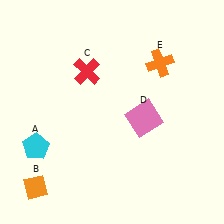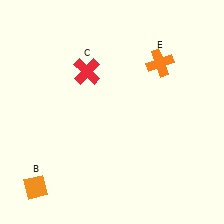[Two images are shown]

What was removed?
The cyan pentagon (A), the pink square (D) were removed in Image 2.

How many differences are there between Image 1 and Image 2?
There are 2 differences between the two images.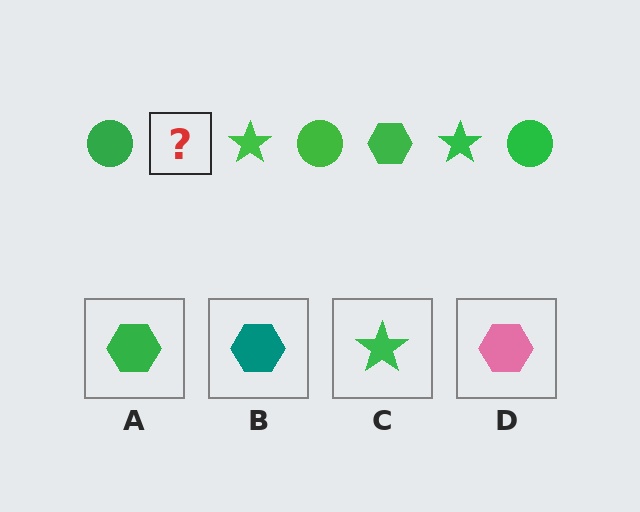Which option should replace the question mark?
Option A.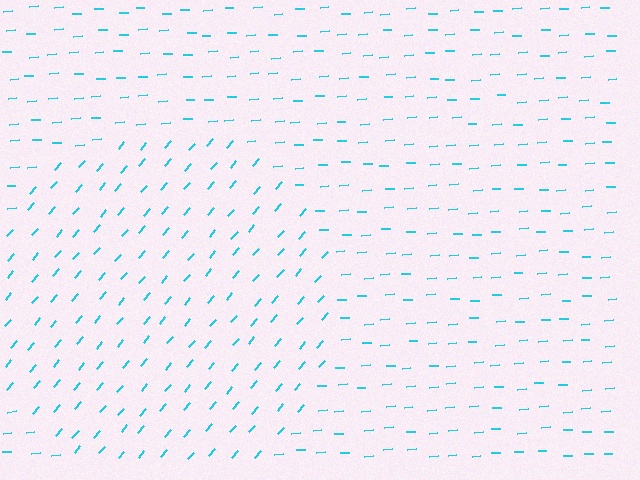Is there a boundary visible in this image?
Yes, there is a texture boundary formed by a change in line orientation.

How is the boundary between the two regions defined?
The boundary is defined purely by a change in line orientation (approximately 45 degrees difference). All lines are the same color and thickness.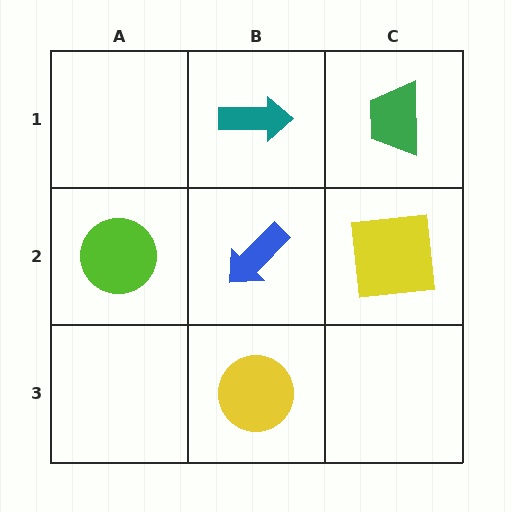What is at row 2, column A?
A lime circle.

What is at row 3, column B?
A yellow circle.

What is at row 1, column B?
A teal arrow.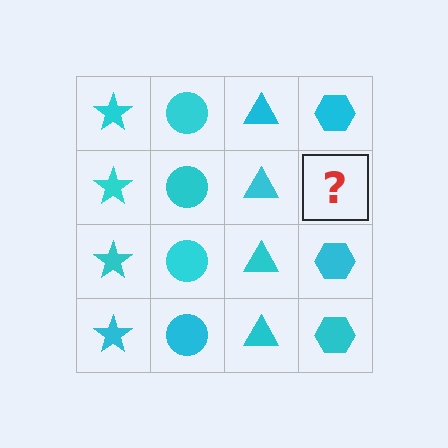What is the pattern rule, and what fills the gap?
The rule is that each column has a consistent shape. The gap should be filled with a cyan hexagon.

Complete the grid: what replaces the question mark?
The question mark should be replaced with a cyan hexagon.